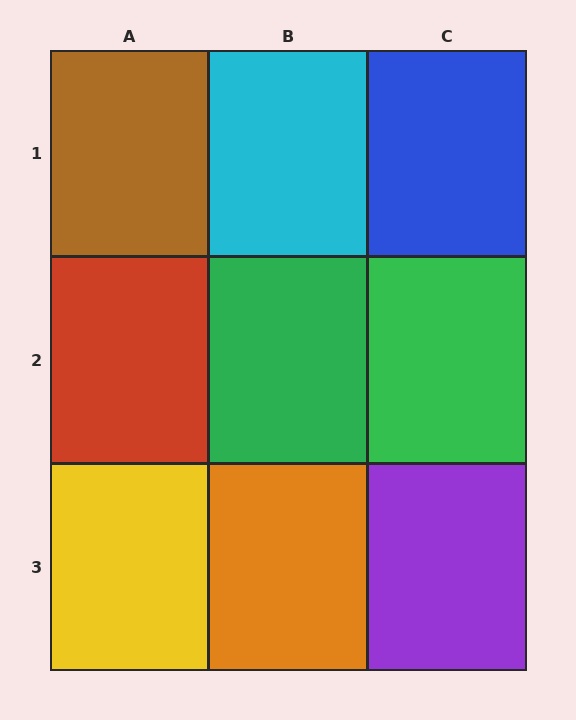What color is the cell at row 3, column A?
Yellow.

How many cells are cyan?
1 cell is cyan.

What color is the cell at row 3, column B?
Orange.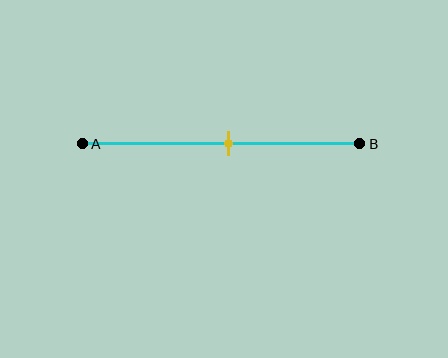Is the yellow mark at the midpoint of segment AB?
Yes, the mark is approximately at the midpoint.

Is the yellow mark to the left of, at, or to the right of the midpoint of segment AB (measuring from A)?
The yellow mark is approximately at the midpoint of segment AB.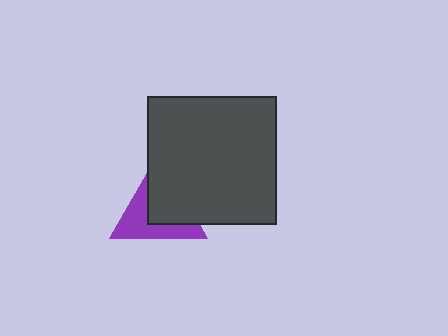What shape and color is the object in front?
The object in front is a dark gray square.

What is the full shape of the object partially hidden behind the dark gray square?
The partially hidden object is a purple triangle.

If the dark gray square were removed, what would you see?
You would see the complete purple triangle.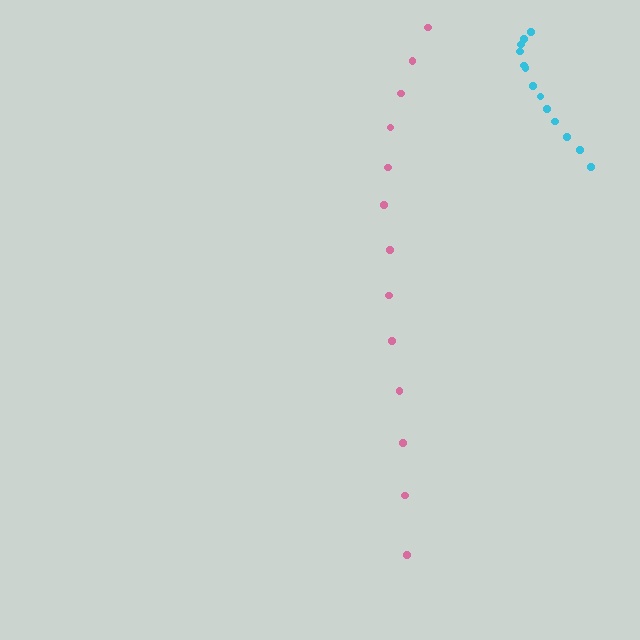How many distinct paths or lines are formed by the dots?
There are 2 distinct paths.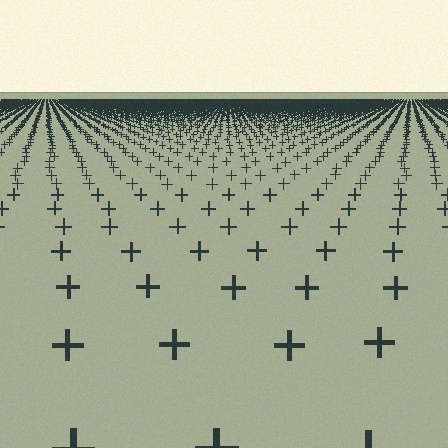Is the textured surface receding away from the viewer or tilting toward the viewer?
The surface is receding away from the viewer. Texture elements get smaller and denser toward the top.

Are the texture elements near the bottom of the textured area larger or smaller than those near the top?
Larger. Near the bottom, elements are closer to the viewer and appear at a bigger on-screen size.